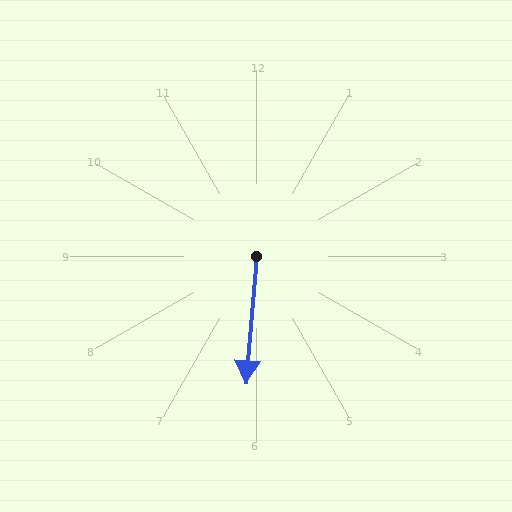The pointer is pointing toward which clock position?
Roughly 6 o'clock.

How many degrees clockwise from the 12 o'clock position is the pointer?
Approximately 185 degrees.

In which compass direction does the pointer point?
South.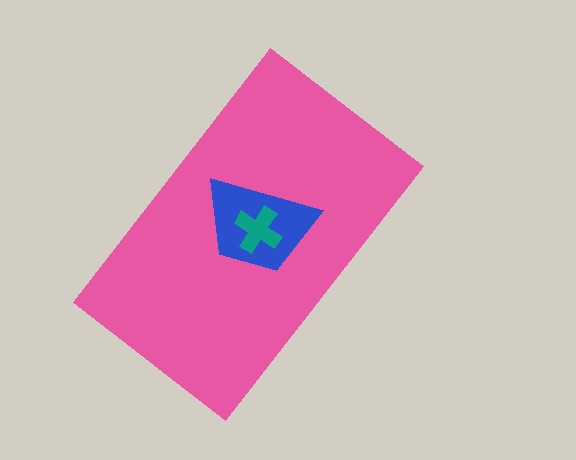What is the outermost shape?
The pink rectangle.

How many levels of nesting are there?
3.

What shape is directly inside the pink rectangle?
The blue trapezoid.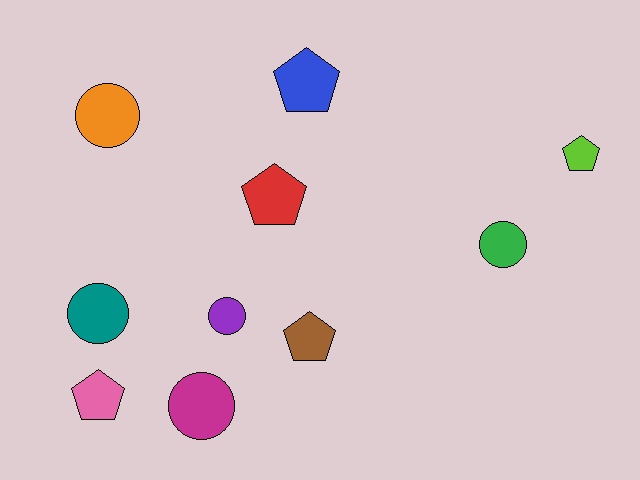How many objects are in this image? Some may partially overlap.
There are 10 objects.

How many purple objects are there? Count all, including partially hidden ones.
There is 1 purple object.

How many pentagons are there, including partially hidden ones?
There are 5 pentagons.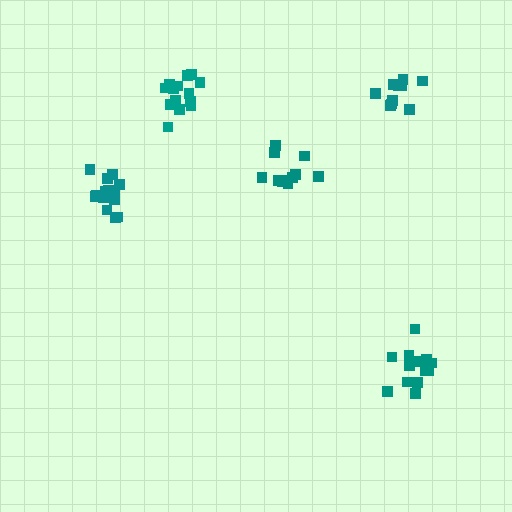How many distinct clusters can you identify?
There are 5 distinct clusters.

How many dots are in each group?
Group 1: 11 dots, Group 2: 10 dots, Group 3: 15 dots, Group 4: 14 dots, Group 5: 14 dots (64 total).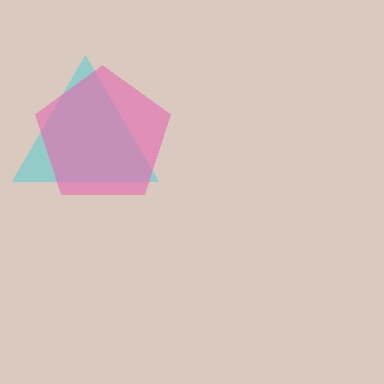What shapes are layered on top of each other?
The layered shapes are: a cyan triangle, a pink pentagon.